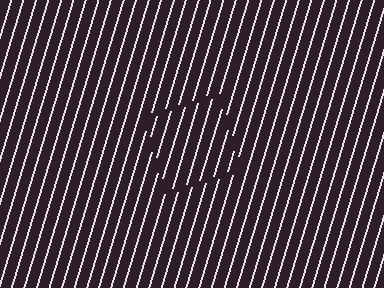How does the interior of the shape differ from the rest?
The interior of the shape contains the same grating, shifted by half a period — the contour is defined by the phase discontinuity where line-ends from the inner and outer gratings abut.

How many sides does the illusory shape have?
4 sides — the line-ends trace a square.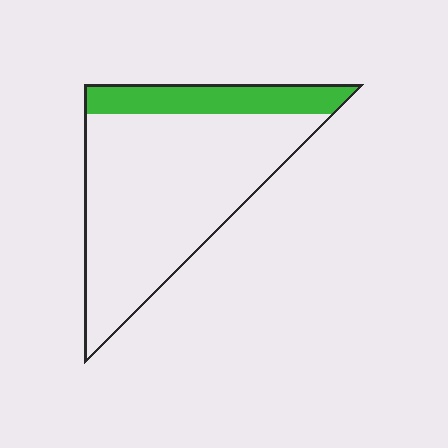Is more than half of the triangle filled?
No.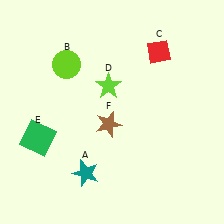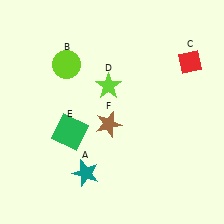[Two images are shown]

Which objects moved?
The objects that moved are: the red diamond (C), the green square (E).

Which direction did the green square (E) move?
The green square (E) moved right.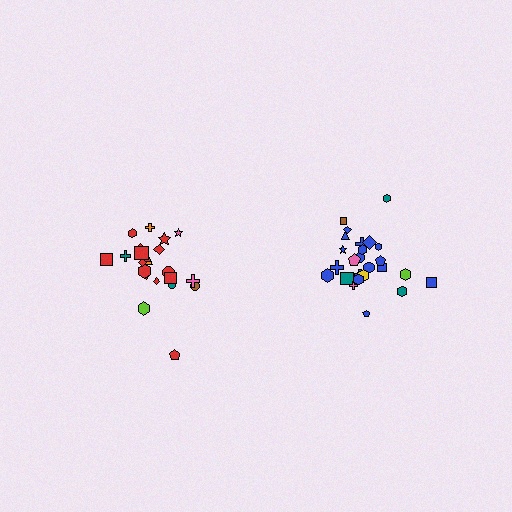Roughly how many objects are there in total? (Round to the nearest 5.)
Roughly 45 objects in total.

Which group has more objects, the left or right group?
The right group.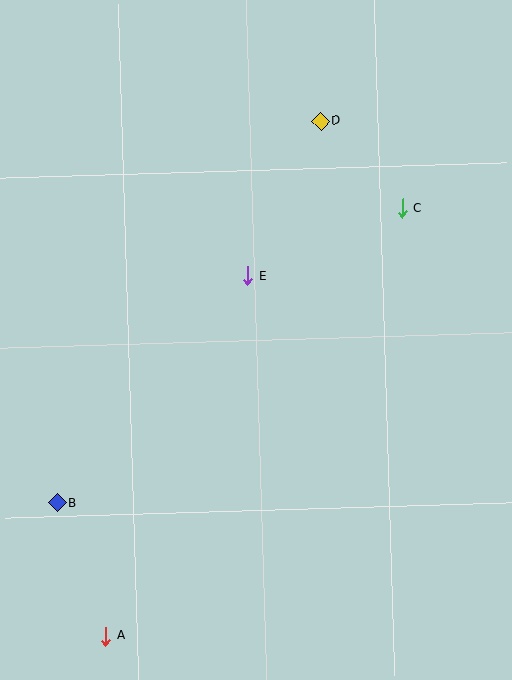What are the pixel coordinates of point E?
Point E is at (248, 276).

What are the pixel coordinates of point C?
Point C is at (402, 208).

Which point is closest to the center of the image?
Point E at (248, 276) is closest to the center.